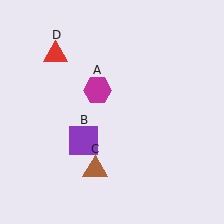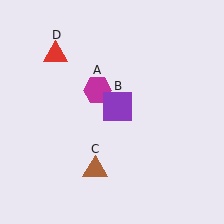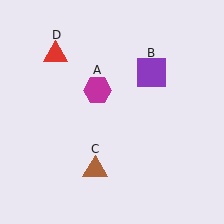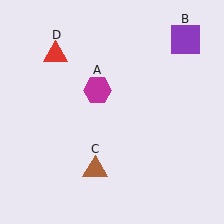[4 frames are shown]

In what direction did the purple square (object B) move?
The purple square (object B) moved up and to the right.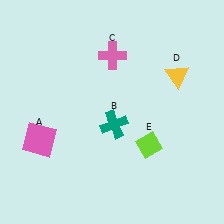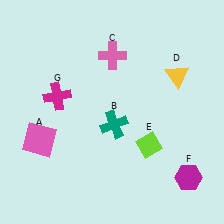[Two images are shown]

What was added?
A magenta hexagon (F), a magenta cross (G) were added in Image 2.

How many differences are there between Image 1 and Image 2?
There are 2 differences between the two images.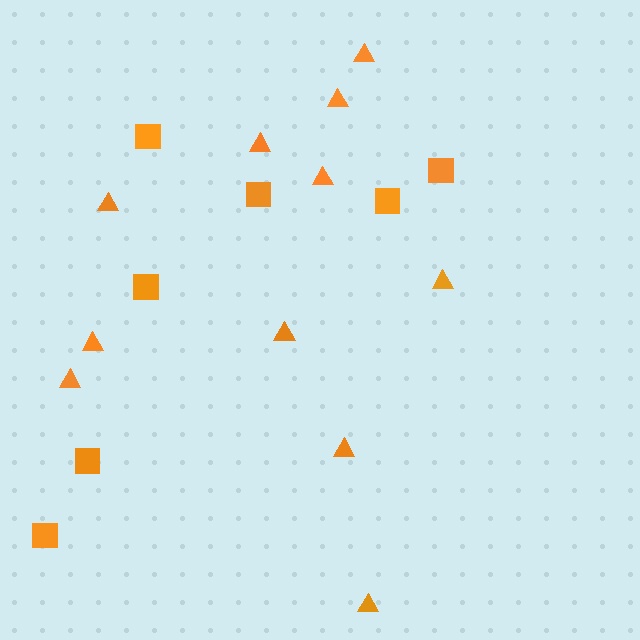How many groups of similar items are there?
There are 2 groups: one group of squares (7) and one group of triangles (11).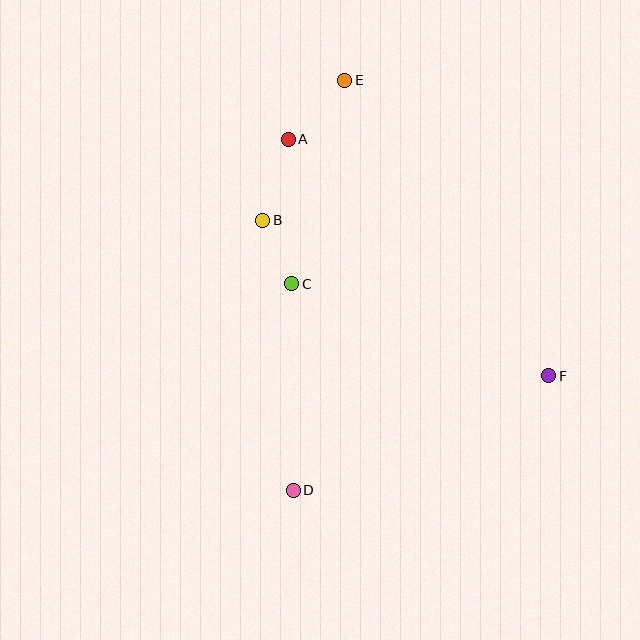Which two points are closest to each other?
Points B and C are closest to each other.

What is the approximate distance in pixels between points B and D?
The distance between B and D is approximately 272 pixels.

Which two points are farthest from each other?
Points D and E are farthest from each other.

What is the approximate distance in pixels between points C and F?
The distance between C and F is approximately 273 pixels.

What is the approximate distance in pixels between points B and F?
The distance between B and F is approximately 326 pixels.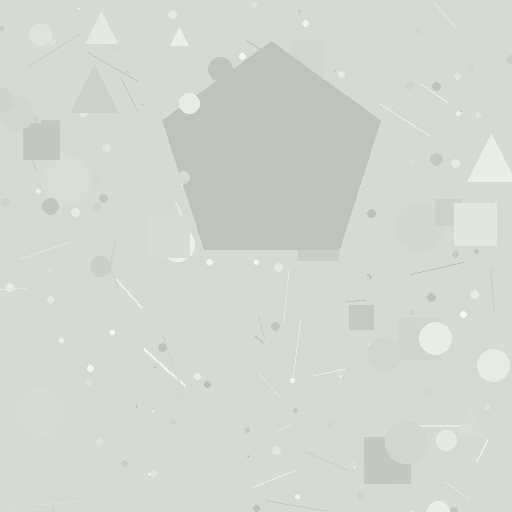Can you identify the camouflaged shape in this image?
The camouflaged shape is a pentagon.